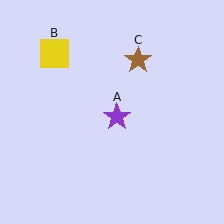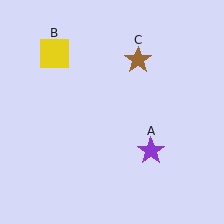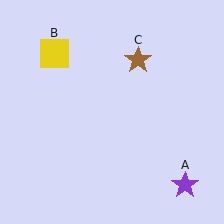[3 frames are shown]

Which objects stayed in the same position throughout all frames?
Yellow square (object B) and brown star (object C) remained stationary.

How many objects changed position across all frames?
1 object changed position: purple star (object A).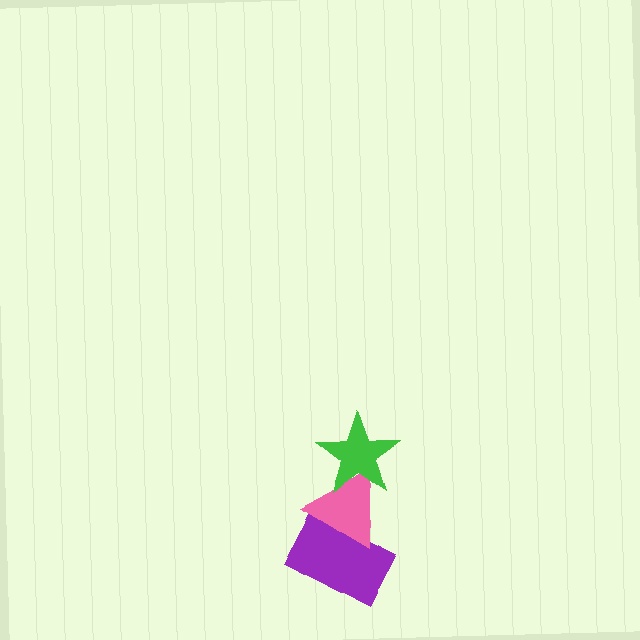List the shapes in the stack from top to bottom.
From top to bottom: the green star, the pink triangle, the purple rectangle.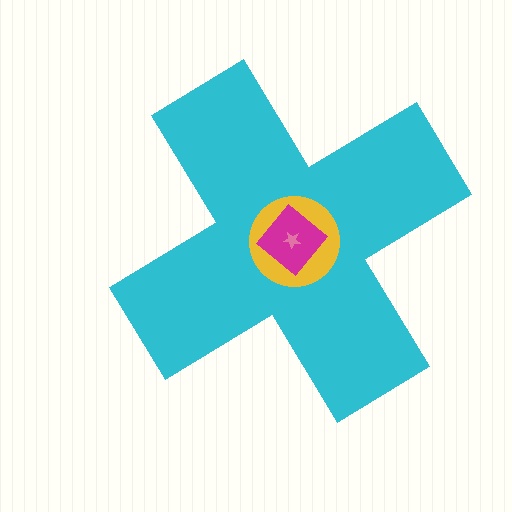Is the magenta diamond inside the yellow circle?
Yes.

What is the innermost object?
The pink star.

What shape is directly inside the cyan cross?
The yellow circle.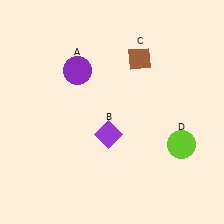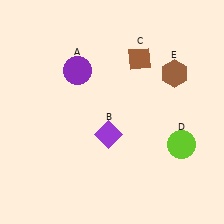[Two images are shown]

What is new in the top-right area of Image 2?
A brown hexagon (E) was added in the top-right area of Image 2.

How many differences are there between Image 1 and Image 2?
There is 1 difference between the two images.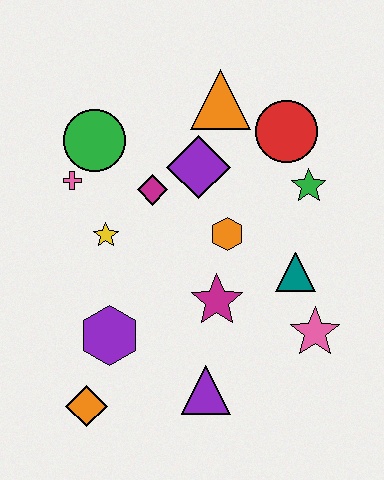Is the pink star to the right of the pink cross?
Yes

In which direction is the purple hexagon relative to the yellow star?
The purple hexagon is below the yellow star.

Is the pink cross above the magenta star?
Yes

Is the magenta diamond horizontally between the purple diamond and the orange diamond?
Yes